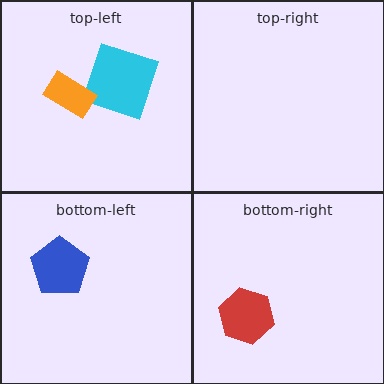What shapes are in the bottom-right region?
The red hexagon.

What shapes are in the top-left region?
The cyan square, the orange rectangle.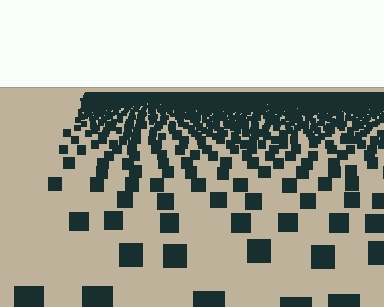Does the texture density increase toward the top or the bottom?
Density increases toward the top.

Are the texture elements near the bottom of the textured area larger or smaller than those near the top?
Larger. Near the bottom, elements are closer to the viewer and appear at a bigger on-screen size.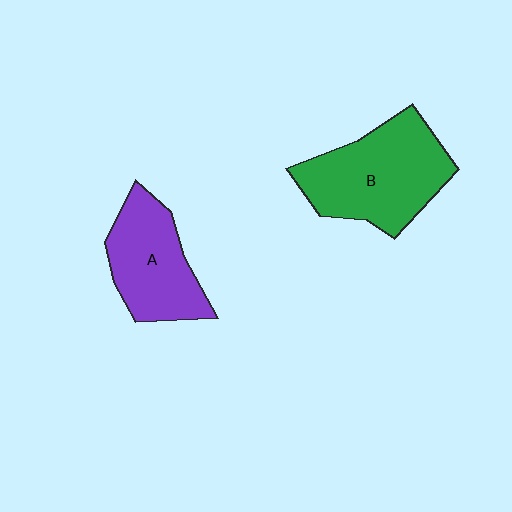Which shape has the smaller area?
Shape A (purple).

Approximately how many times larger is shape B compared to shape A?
Approximately 1.3 times.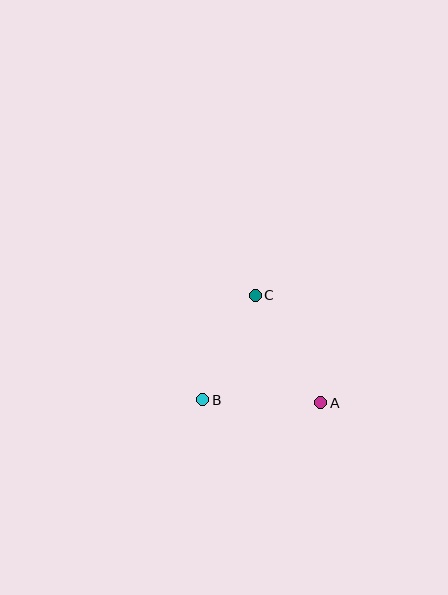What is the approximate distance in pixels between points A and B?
The distance between A and B is approximately 118 pixels.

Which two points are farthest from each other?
Points A and C are farthest from each other.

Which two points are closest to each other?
Points B and C are closest to each other.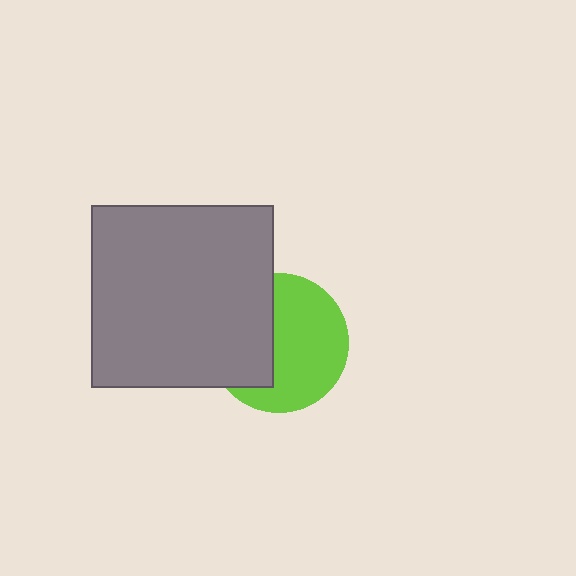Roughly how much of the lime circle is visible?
About half of it is visible (roughly 60%).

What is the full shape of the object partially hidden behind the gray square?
The partially hidden object is a lime circle.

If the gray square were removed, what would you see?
You would see the complete lime circle.